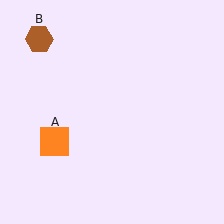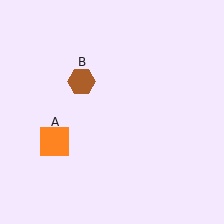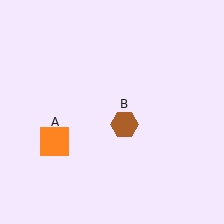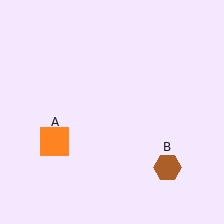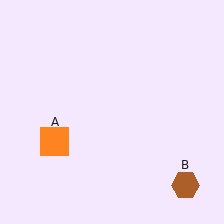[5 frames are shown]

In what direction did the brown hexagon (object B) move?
The brown hexagon (object B) moved down and to the right.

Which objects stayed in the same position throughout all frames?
Orange square (object A) remained stationary.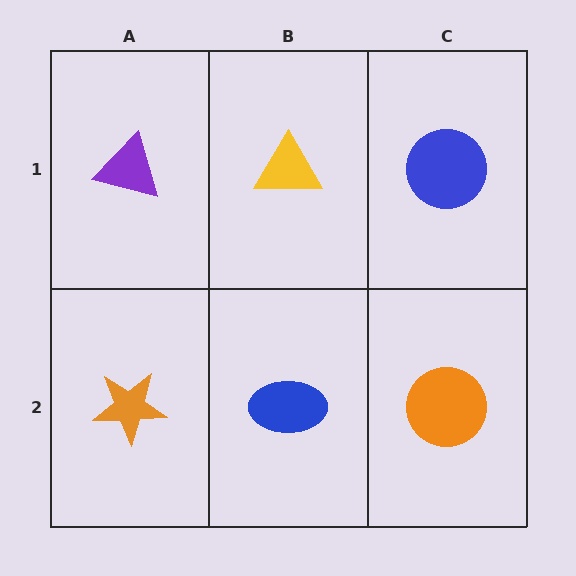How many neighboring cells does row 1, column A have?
2.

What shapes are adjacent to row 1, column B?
A blue ellipse (row 2, column B), a purple triangle (row 1, column A), a blue circle (row 1, column C).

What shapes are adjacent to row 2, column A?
A purple triangle (row 1, column A), a blue ellipse (row 2, column B).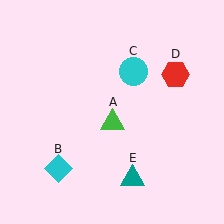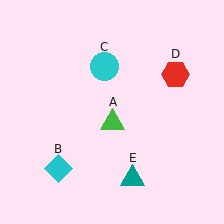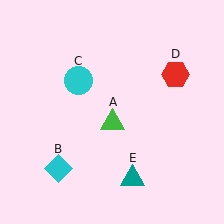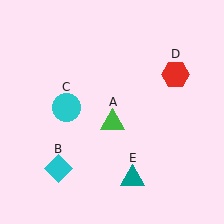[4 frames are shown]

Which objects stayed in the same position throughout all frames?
Green triangle (object A) and cyan diamond (object B) and red hexagon (object D) and teal triangle (object E) remained stationary.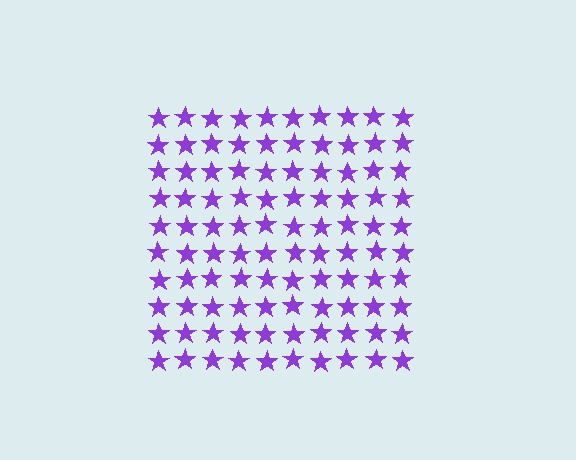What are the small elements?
The small elements are stars.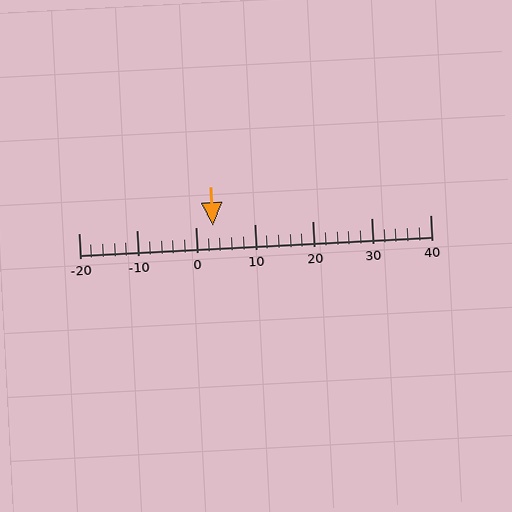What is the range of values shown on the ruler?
The ruler shows values from -20 to 40.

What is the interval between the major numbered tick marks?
The major tick marks are spaced 10 units apart.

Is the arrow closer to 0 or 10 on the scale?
The arrow is closer to 0.